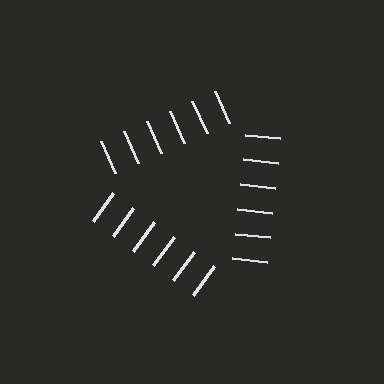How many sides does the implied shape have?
3 sides — the line-ends trace a triangle.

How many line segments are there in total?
18 — 6 along each of the 3 edges.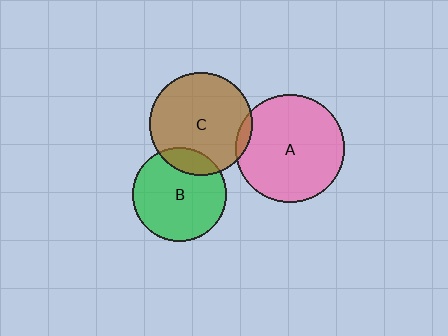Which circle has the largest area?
Circle A (pink).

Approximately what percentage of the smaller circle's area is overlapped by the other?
Approximately 15%.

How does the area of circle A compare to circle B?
Approximately 1.3 times.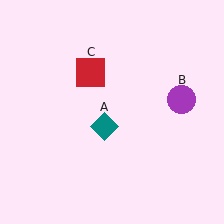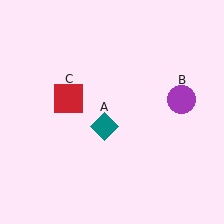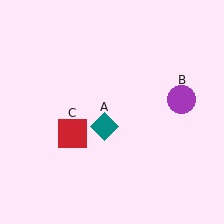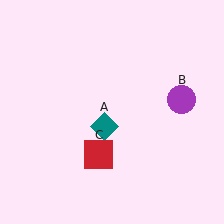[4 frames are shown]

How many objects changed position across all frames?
1 object changed position: red square (object C).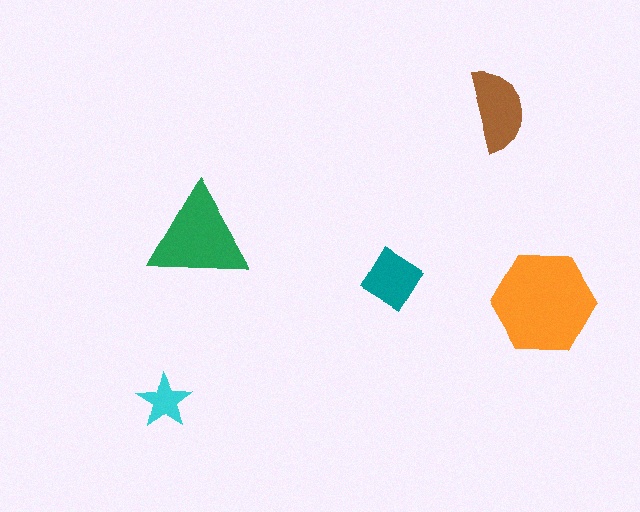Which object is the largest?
The orange hexagon.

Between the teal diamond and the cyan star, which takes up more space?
The teal diamond.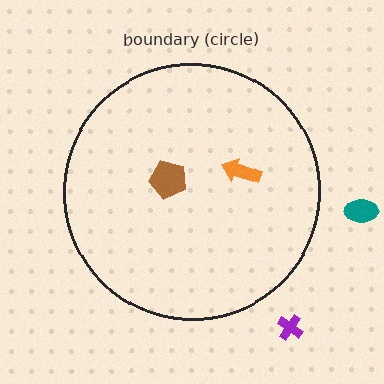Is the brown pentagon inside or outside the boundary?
Inside.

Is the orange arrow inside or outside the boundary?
Inside.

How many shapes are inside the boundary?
2 inside, 2 outside.